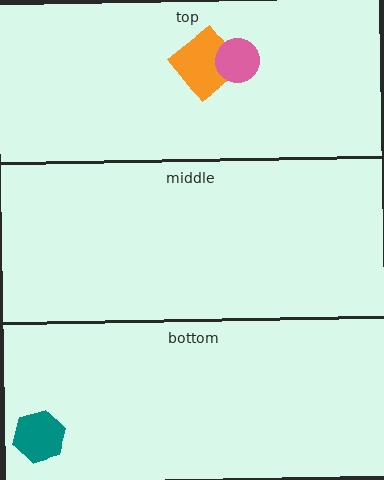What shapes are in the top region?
The orange diamond, the pink circle.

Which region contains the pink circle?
The top region.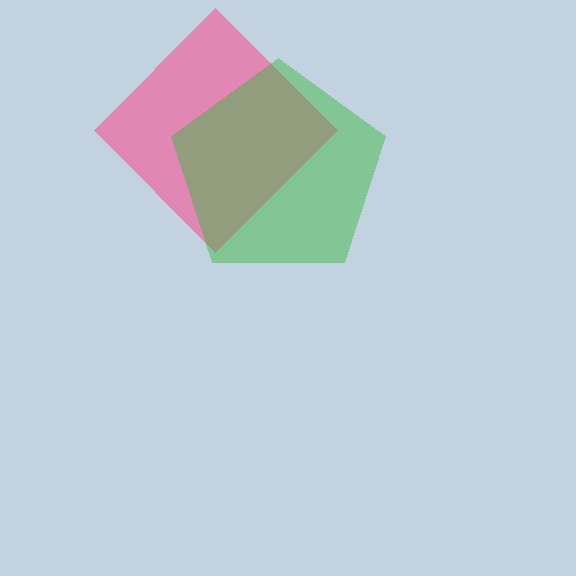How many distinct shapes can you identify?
There are 2 distinct shapes: a pink diamond, a green pentagon.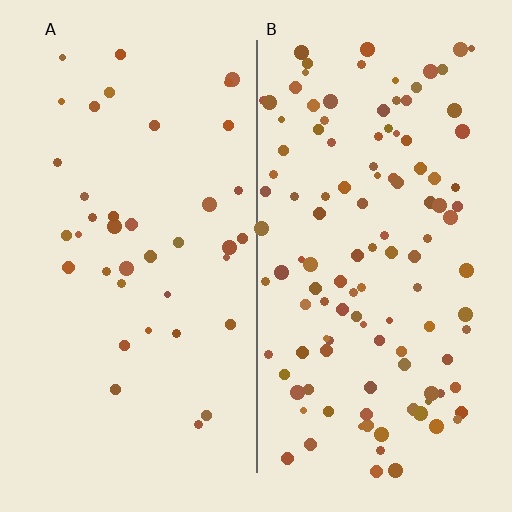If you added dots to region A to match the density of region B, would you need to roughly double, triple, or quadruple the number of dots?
Approximately triple.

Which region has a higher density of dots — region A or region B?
B (the right).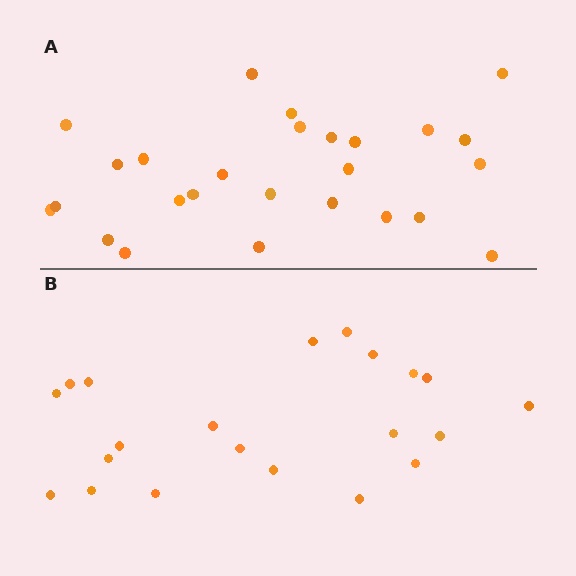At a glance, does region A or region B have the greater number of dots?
Region A (the top region) has more dots.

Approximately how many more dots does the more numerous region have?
Region A has about 5 more dots than region B.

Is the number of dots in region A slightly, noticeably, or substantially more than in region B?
Region A has only slightly more — the two regions are fairly close. The ratio is roughly 1.2 to 1.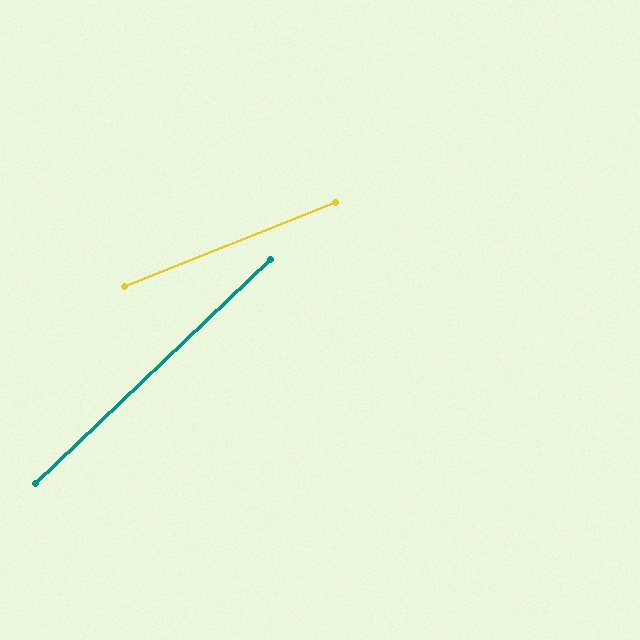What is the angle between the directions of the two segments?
Approximately 22 degrees.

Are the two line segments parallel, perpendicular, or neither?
Neither parallel nor perpendicular — they differ by about 22°.